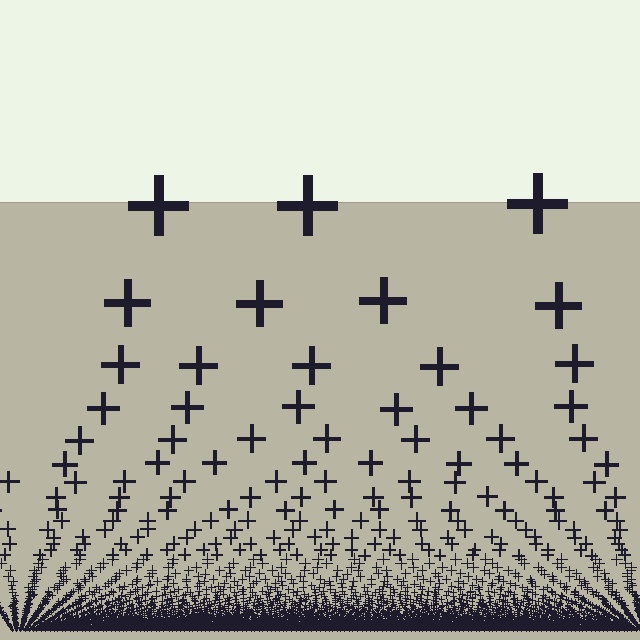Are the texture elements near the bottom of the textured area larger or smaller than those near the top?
Smaller. The gradient is inverted — elements near the bottom are smaller and denser.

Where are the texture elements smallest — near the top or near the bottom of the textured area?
Near the bottom.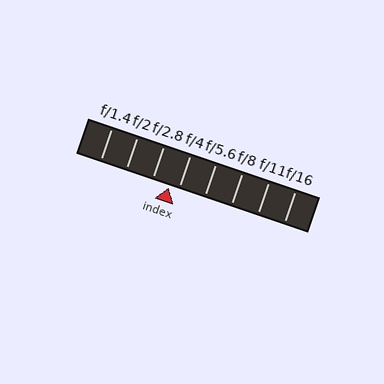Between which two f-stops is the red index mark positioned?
The index mark is between f/2.8 and f/4.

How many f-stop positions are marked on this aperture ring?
There are 8 f-stop positions marked.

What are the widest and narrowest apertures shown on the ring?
The widest aperture shown is f/1.4 and the narrowest is f/16.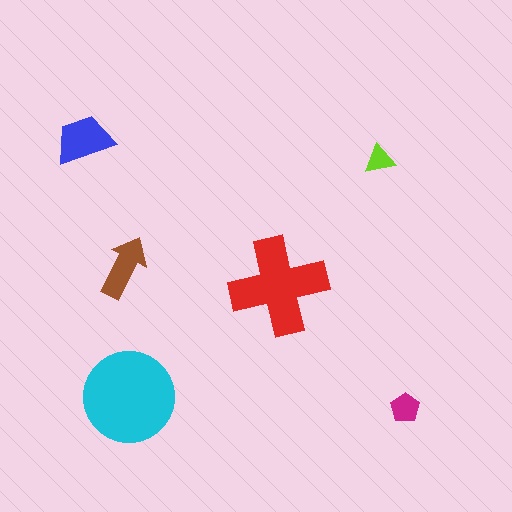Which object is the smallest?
The lime triangle.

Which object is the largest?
The cyan circle.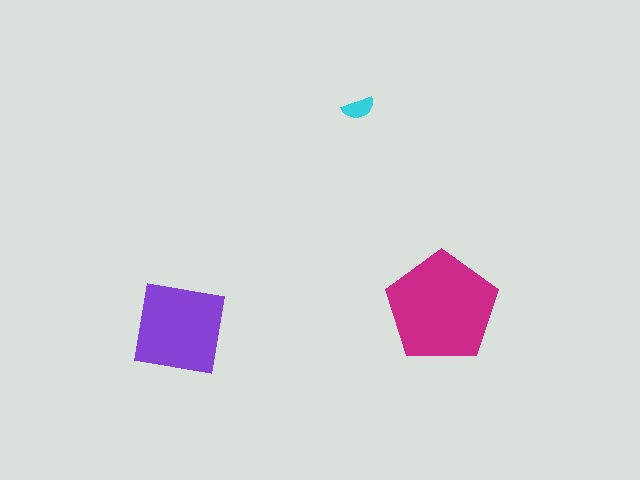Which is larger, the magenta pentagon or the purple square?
The magenta pentagon.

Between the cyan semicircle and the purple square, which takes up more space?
The purple square.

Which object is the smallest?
The cyan semicircle.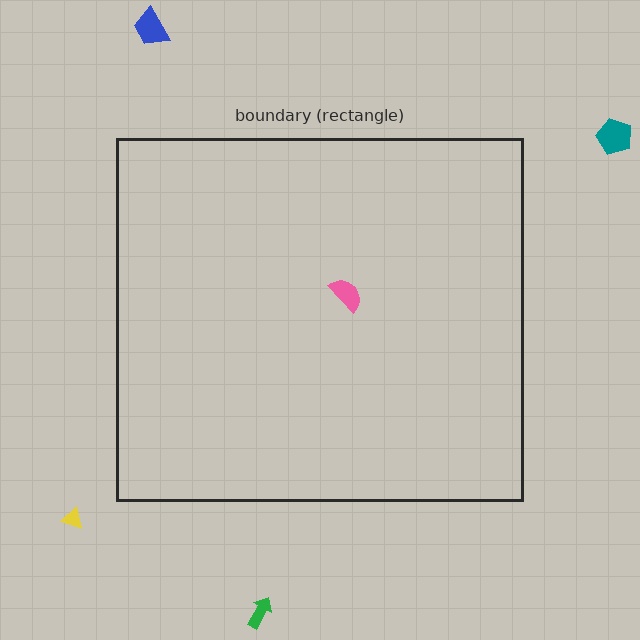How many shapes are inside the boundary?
1 inside, 4 outside.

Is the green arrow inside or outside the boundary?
Outside.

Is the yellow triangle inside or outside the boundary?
Outside.